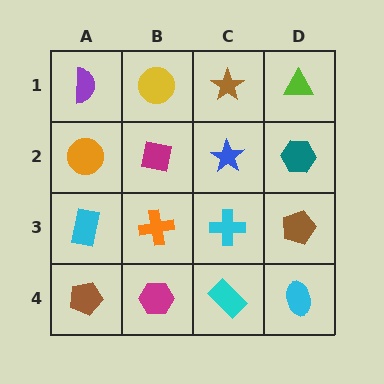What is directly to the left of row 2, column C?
A magenta square.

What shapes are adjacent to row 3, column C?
A blue star (row 2, column C), a cyan rectangle (row 4, column C), an orange cross (row 3, column B), a brown pentagon (row 3, column D).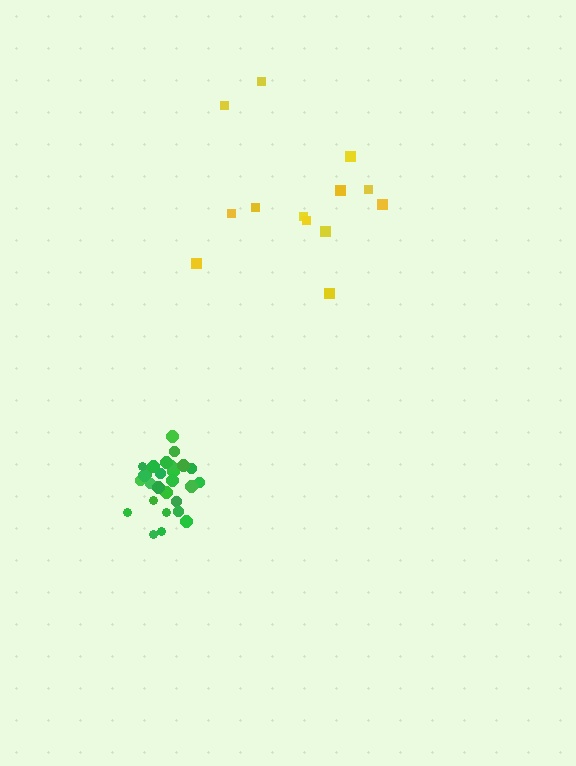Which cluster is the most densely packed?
Green.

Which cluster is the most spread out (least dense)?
Yellow.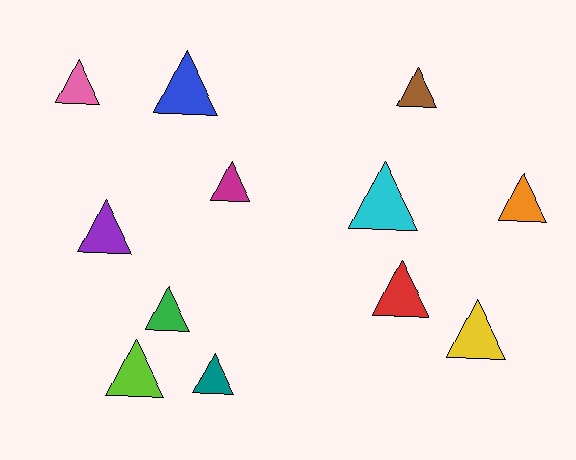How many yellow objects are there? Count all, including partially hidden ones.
There is 1 yellow object.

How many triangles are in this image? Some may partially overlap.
There are 12 triangles.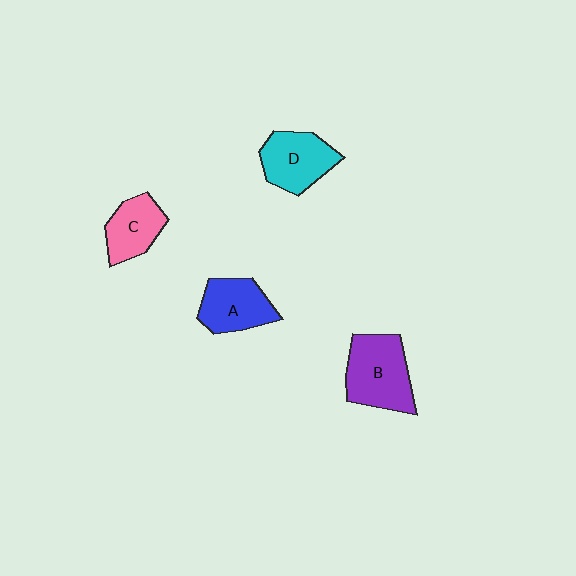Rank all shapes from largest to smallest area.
From largest to smallest: B (purple), D (cyan), A (blue), C (pink).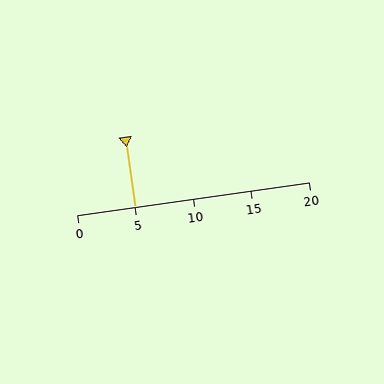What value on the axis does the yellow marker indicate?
The marker indicates approximately 5.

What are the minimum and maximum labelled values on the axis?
The axis runs from 0 to 20.